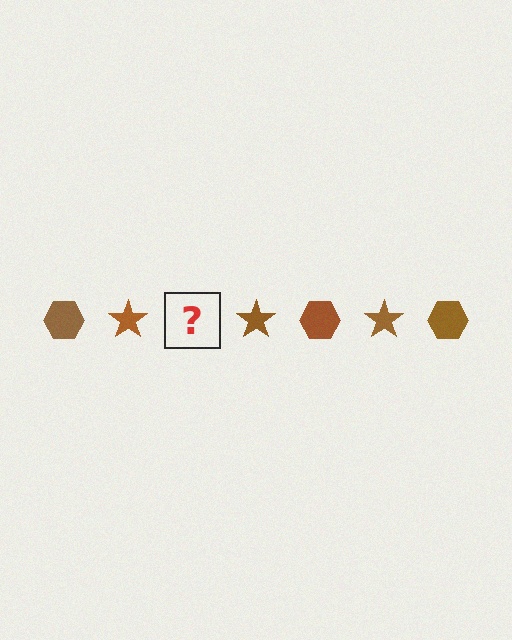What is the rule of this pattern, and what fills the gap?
The rule is that the pattern cycles through hexagon, star shapes in brown. The gap should be filled with a brown hexagon.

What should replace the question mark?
The question mark should be replaced with a brown hexagon.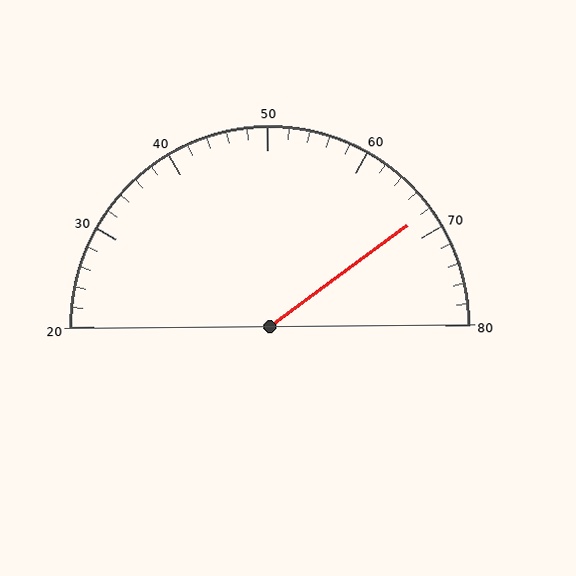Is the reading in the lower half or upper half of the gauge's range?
The reading is in the upper half of the range (20 to 80).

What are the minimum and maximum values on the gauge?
The gauge ranges from 20 to 80.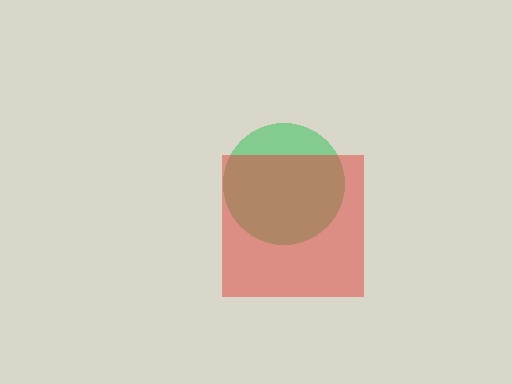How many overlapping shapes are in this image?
There are 2 overlapping shapes in the image.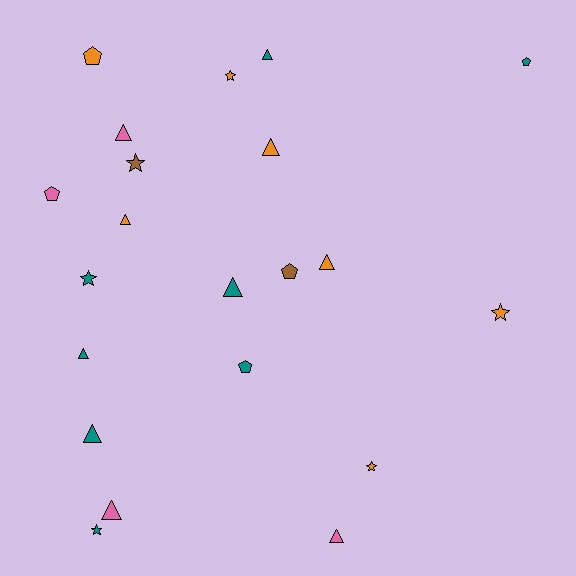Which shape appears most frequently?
Triangle, with 10 objects.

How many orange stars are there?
There are 3 orange stars.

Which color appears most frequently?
Teal, with 8 objects.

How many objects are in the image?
There are 21 objects.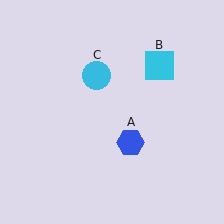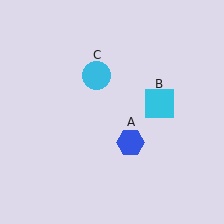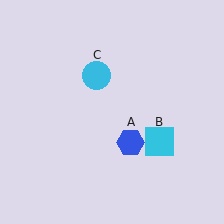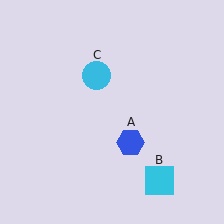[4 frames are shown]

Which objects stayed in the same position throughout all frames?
Blue hexagon (object A) and cyan circle (object C) remained stationary.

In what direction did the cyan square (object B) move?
The cyan square (object B) moved down.